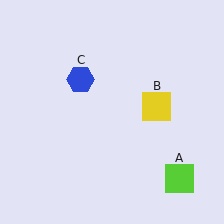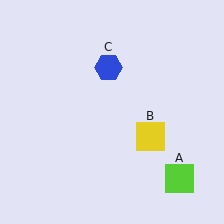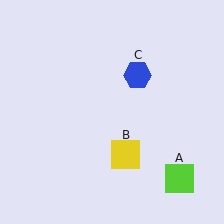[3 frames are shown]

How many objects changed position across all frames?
2 objects changed position: yellow square (object B), blue hexagon (object C).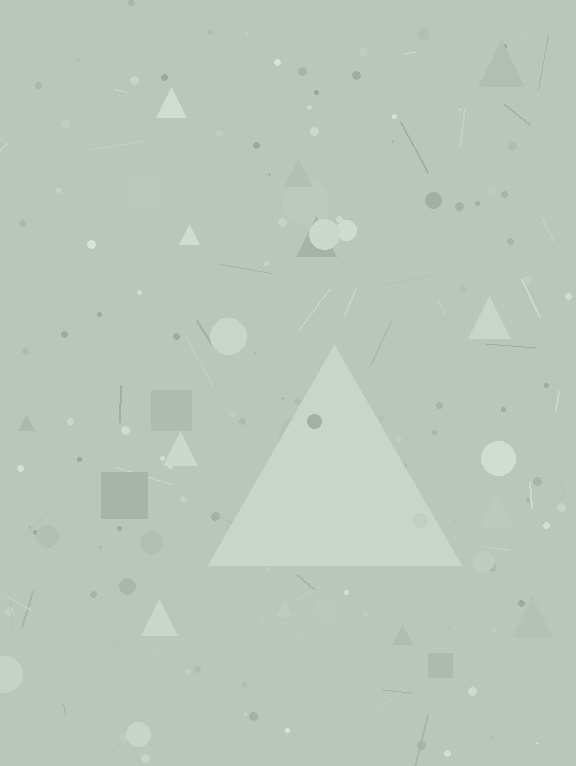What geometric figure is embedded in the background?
A triangle is embedded in the background.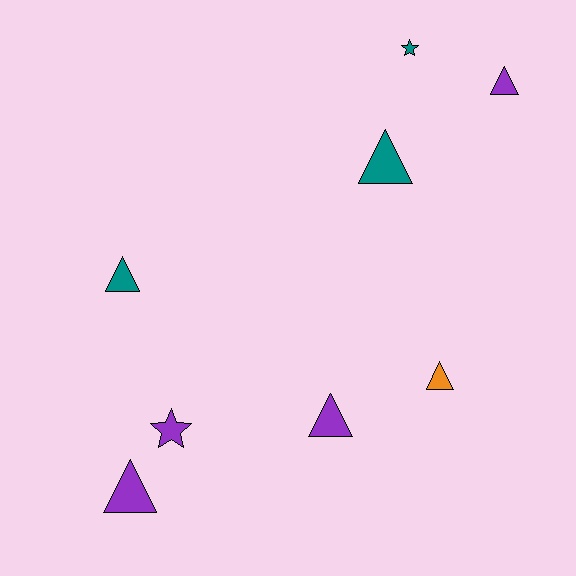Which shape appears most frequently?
Triangle, with 6 objects.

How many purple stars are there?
There is 1 purple star.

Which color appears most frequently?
Purple, with 4 objects.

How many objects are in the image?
There are 8 objects.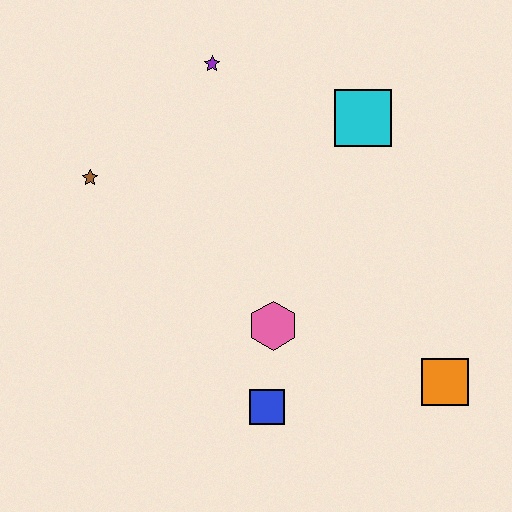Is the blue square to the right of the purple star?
Yes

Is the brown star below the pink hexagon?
No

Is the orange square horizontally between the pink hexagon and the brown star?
No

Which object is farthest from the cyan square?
The blue square is farthest from the cyan square.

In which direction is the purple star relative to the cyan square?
The purple star is to the left of the cyan square.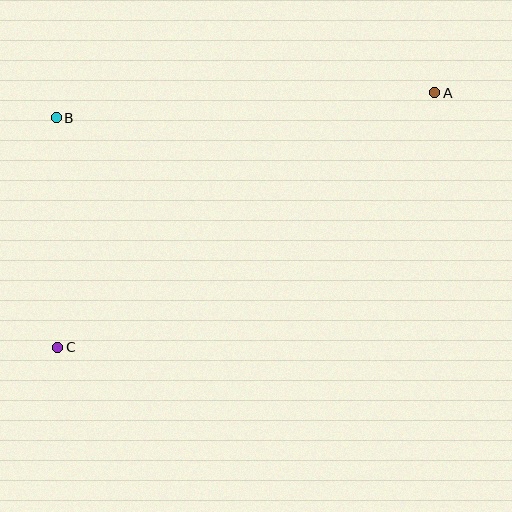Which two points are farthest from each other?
Points A and C are farthest from each other.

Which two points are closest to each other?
Points B and C are closest to each other.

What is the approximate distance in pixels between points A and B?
The distance between A and B is approximately 379 pixels.